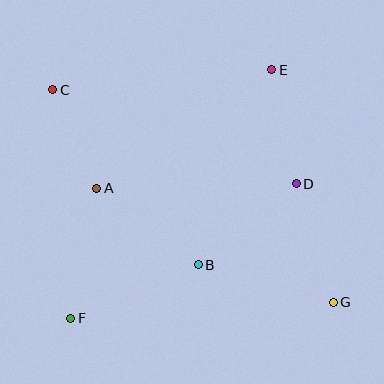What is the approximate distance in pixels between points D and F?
The distance between D and F is approximately 262 pixels.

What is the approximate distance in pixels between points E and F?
The distance between E and F is approximately 320 pixels.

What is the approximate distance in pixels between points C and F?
The distance between C and F is approximately 229 pixels.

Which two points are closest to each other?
Points A and C are closest to each other.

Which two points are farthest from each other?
Points C and G are farthest from each other.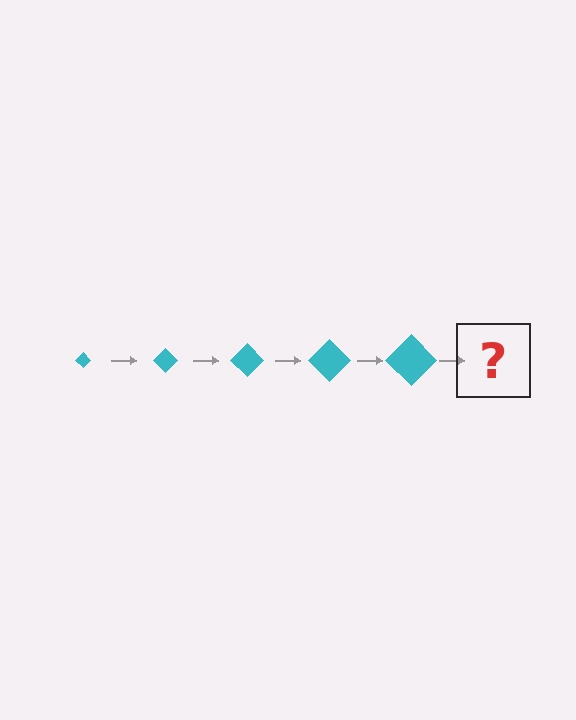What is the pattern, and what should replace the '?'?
The pattern is that the diamond gets progressively larger each step. The '?' should be a cyan diamond, larger than the previous one.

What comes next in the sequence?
The next element should be a cyan diamond, larger than the previous one.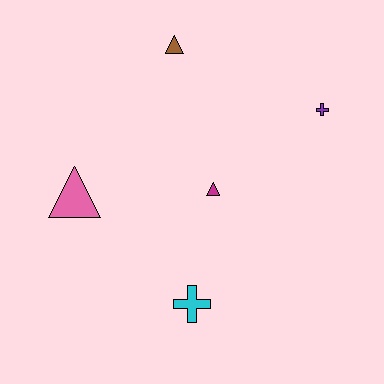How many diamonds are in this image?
There are no diamonds.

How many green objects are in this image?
There are no green objects.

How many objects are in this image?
There are 5 objects.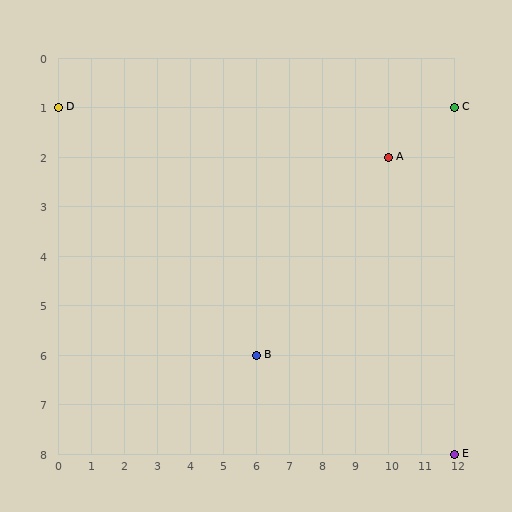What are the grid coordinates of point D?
Point D is at grid coordinates (0, 1).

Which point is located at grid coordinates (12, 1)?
Point C is at (12, 1).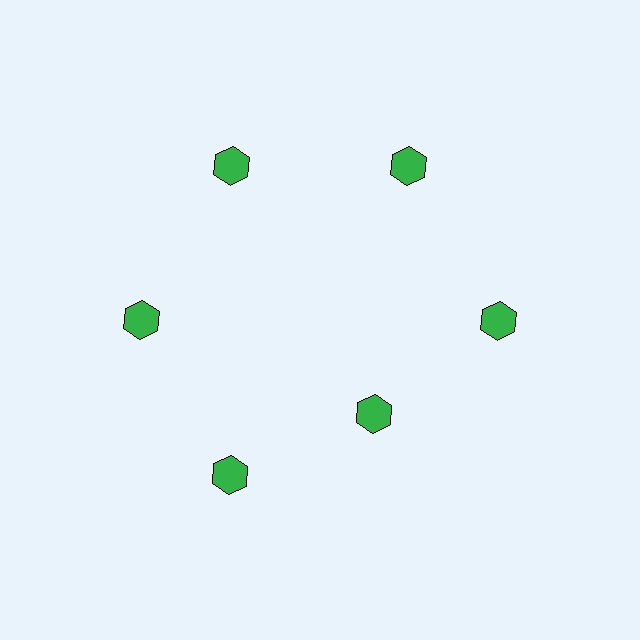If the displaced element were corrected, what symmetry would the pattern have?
It would have 6-fold rotational symmetry — the pattern would map onto itself every 60 degrees.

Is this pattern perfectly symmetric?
No. The 6 green hexagons are arranged in a ring, but one element near the 5 o'clock position is pulled inward toward the center, breaking the 6-fold rotational symmetry.